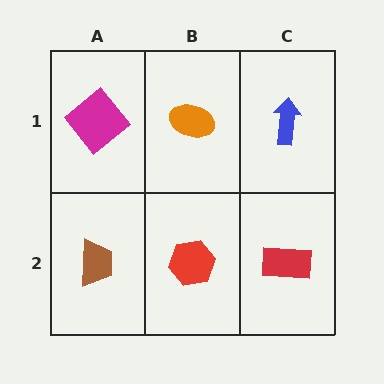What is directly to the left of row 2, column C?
A red hexagon.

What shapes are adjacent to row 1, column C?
A red rectangle (row 2, column C), an orange ellipse (row 1, column B).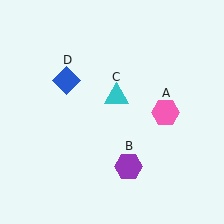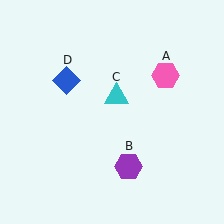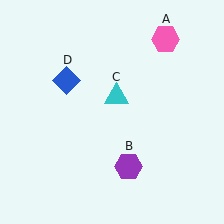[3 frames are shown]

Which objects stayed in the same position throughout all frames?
Purple hexagon (object B) and cyan triangle (object C) and blue diamond (object D) remained stationary.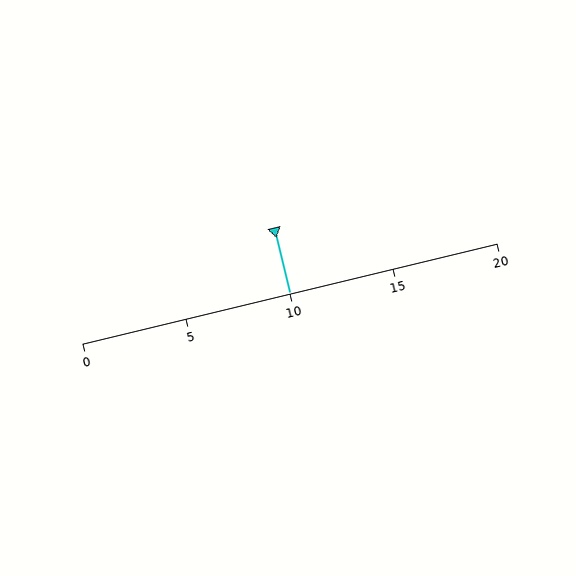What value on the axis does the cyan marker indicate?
The marker indicates approximately 10.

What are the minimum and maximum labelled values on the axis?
The axis runs from 0 to 20.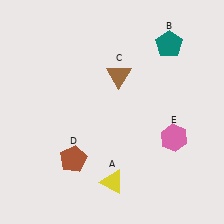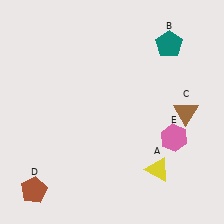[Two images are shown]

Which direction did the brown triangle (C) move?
The brown triangle (C) moved right.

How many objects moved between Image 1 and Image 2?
3 objects moved between the two images.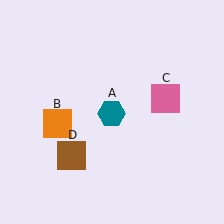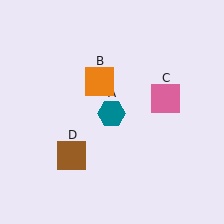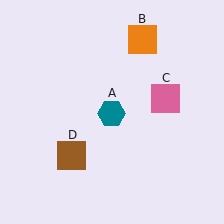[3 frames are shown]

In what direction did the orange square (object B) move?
The orange square (object B) moved up and to the right.